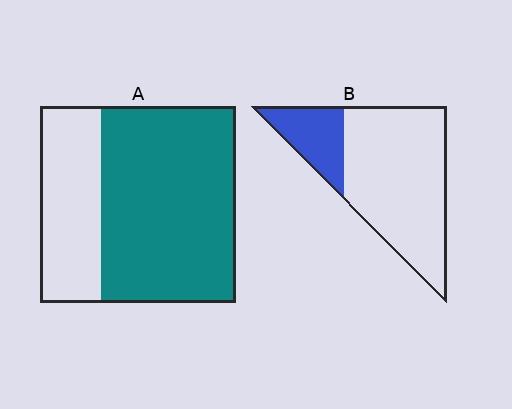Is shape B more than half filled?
No.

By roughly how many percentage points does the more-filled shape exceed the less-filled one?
By roughly 45 percentage points (A over B).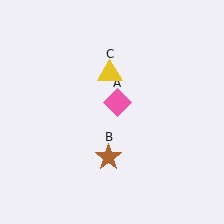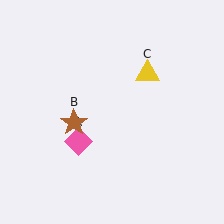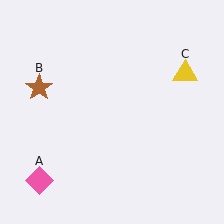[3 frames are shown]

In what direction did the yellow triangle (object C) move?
The yellow triangle (object C) moved right.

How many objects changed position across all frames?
3 objects changed position: pink diamond (object A), brown star (object B), yellow triangle (object C).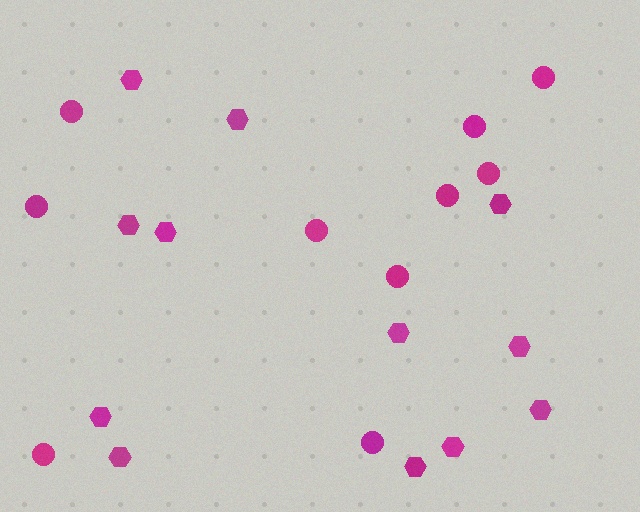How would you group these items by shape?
There are 2 groups: one group of hexagons (12) and one group of circles (10).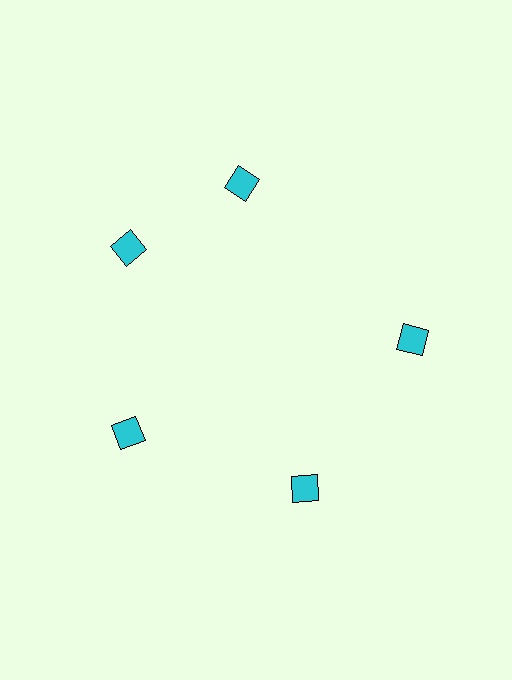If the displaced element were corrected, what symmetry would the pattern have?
It would have 5-fold rotational symmetry — the pattern would map onto itself every 72 degrees.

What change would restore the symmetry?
The symmetry would be restored by rotating it back into even spacing with its neighbors so that all 5 diamonds sit at equal angles and equal distance from the center.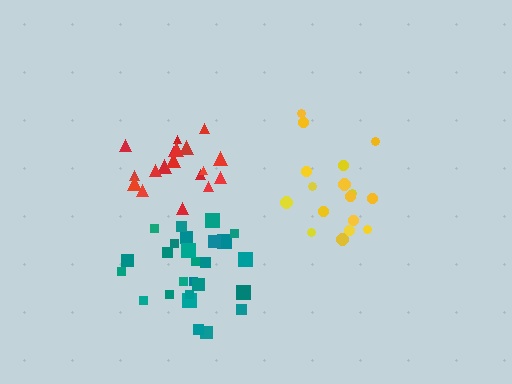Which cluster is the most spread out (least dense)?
Yellow.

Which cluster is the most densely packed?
Teal.